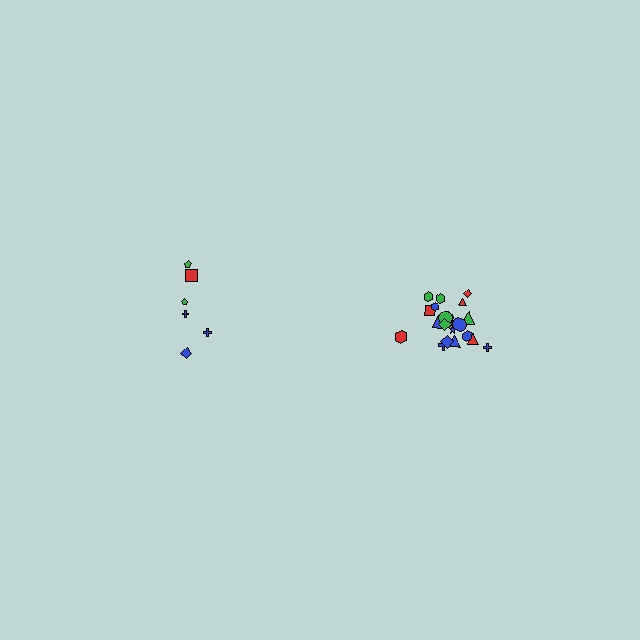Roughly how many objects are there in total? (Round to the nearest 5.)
Roughly 30 objects in total.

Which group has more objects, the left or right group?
The right group.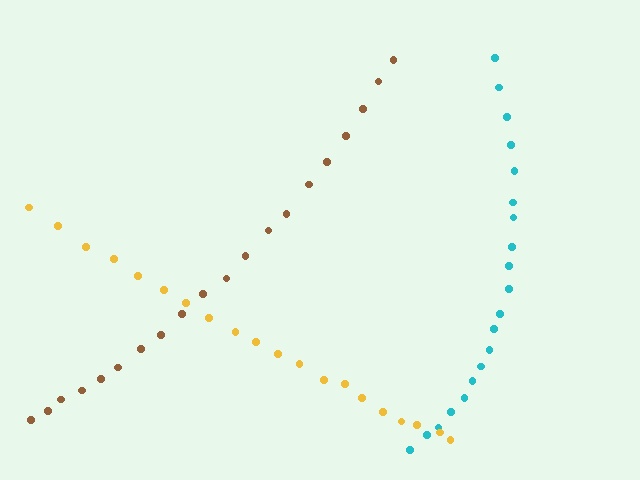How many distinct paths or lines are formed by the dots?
There are 3 distinct paths.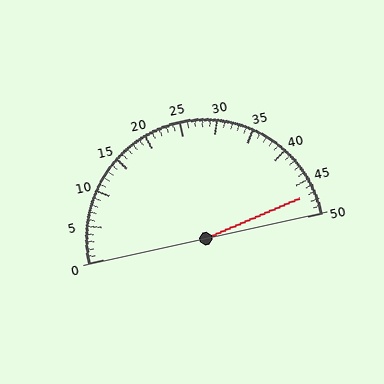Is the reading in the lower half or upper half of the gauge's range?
The reading is in the upper half of the range (0 to 50).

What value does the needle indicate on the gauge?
The needle indicates approximately 47.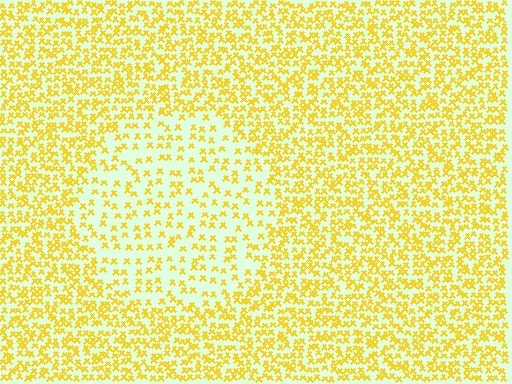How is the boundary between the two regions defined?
The boundary is defined by a change in element density (approximately 2.2x ratio). All elements are the same color, size, and shape.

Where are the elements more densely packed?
The elements are more densely packed outside the circle boundary.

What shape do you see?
I see a circle.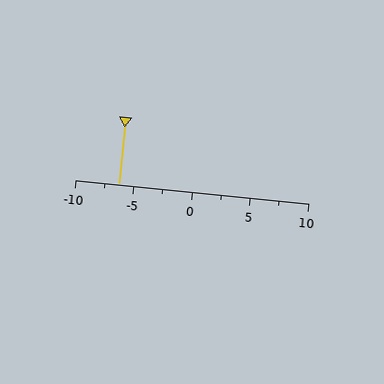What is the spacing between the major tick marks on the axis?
The major ticks are spaced 5 apart.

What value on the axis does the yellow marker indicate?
The marker indicates approximately -6.2.